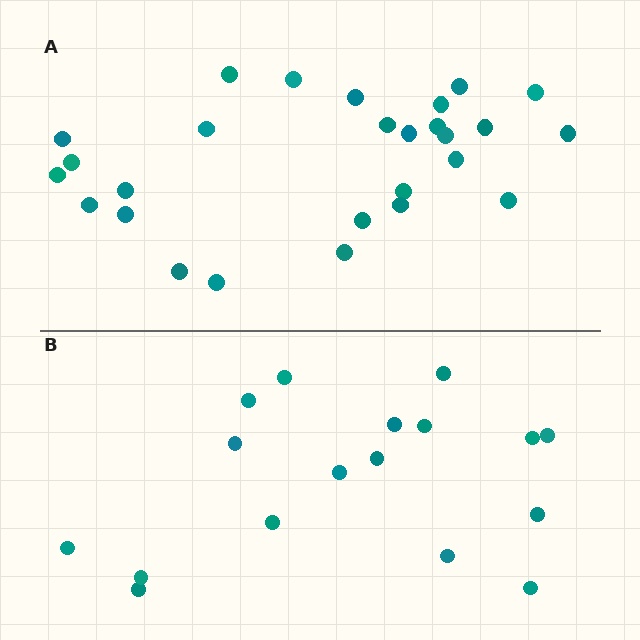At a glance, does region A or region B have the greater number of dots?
Region A (the top region) has more dots.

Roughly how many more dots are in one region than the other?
Region A has roughly 10 or so more dots than region B.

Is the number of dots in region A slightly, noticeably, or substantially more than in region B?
Region A has substantially more. The ratio is roughly 1.6 to 1.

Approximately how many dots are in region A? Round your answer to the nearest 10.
About 30 dots. (The exact count is 27, which rounds to 30.)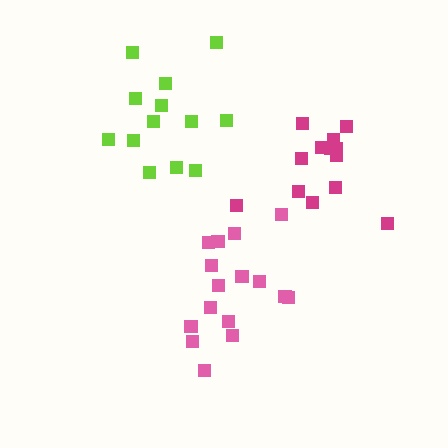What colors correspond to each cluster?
The clusters are colored: pink, magenta, lime.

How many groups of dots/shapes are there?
There are 3 groups.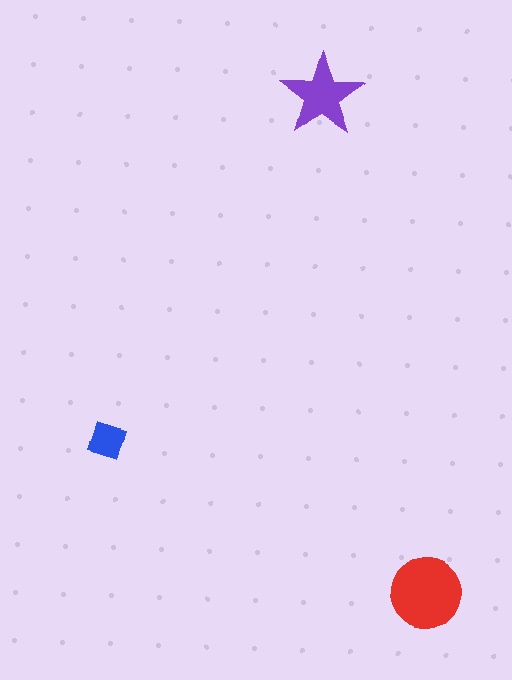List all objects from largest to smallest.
The red circle, the purple star, the blue square.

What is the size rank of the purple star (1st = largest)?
2nd.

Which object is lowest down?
The red circle is bottommost.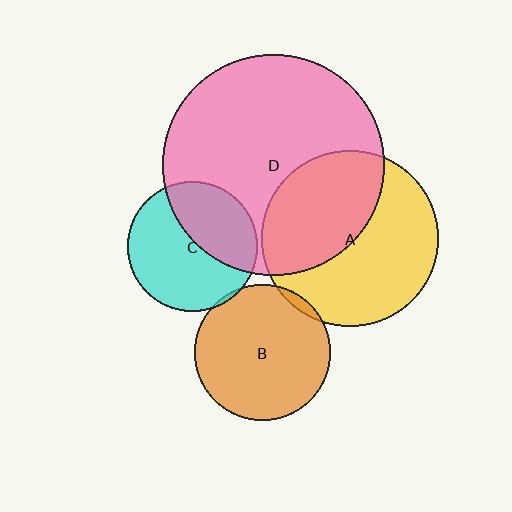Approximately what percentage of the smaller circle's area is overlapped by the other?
Approximately 40%.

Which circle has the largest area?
Circle D (pink).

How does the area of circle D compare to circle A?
Approximately 1.6 times.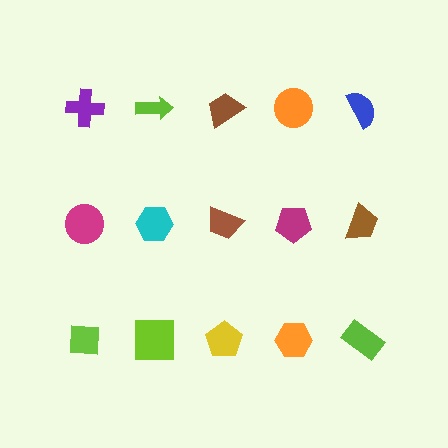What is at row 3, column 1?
A lime square.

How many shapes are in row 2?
5 shapes.